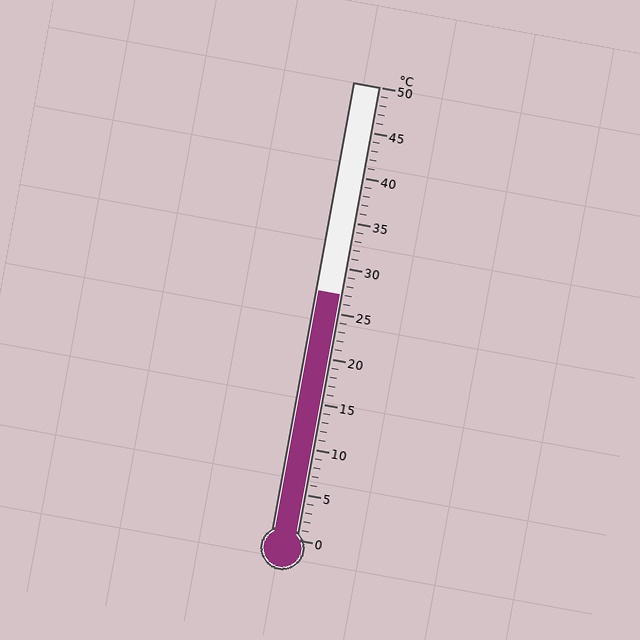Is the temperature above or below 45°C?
The temperature is below 45°C.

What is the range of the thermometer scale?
The thermometer scale ranges from 0°C to 50°C.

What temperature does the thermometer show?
The thermometer shows approximately 27°C.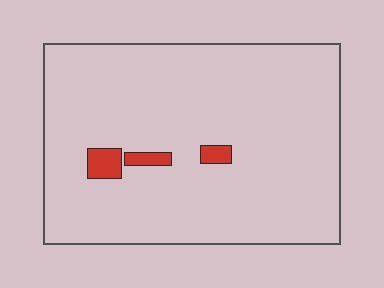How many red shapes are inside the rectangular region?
3.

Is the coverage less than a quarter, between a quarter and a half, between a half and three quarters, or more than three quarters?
Less than a quarter.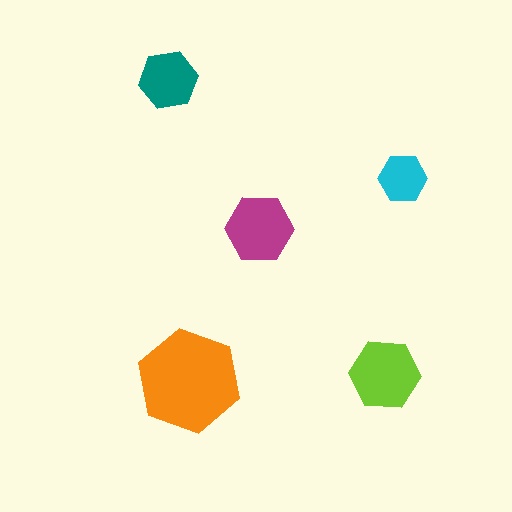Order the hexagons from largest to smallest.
the orange one, the lime one, the magenta one, the teal one, the cyan one.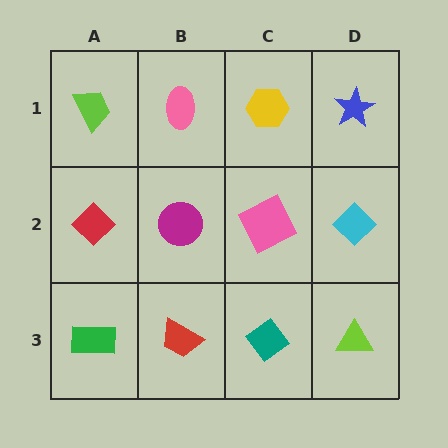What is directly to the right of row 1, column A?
A pink ellipse.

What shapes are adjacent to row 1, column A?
A red diamond (row 2, column A), a pink ellipse (row 1, column B).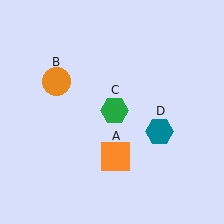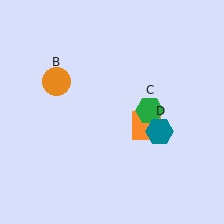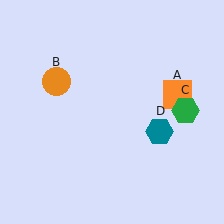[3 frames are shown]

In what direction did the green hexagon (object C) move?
The green hexagon (object C) moved right.